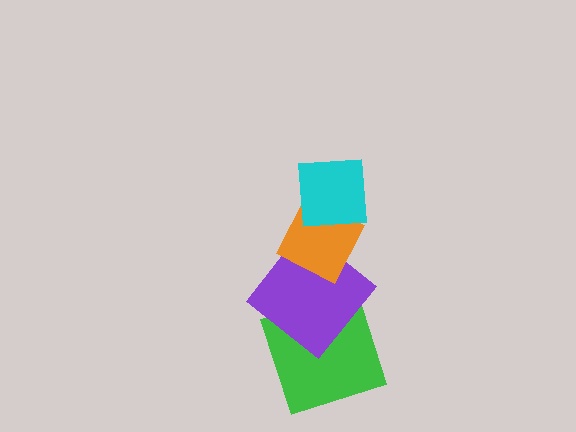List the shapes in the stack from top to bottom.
From top to bottom: the cyan square, the orange diamond, the purple diamond, the green square.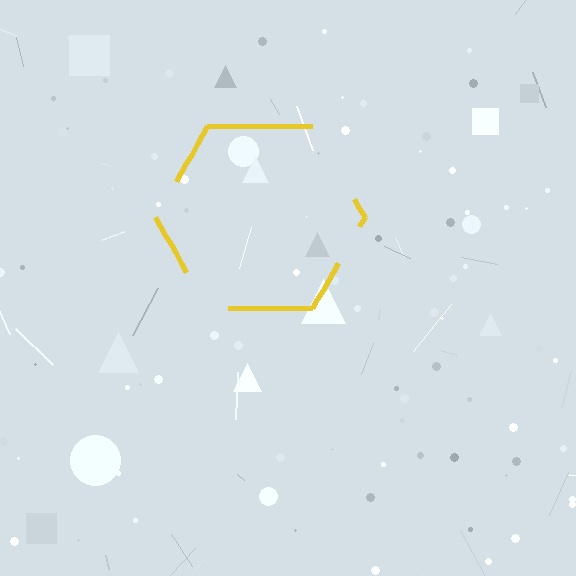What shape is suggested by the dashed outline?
The dashed outline suggests a hexagon.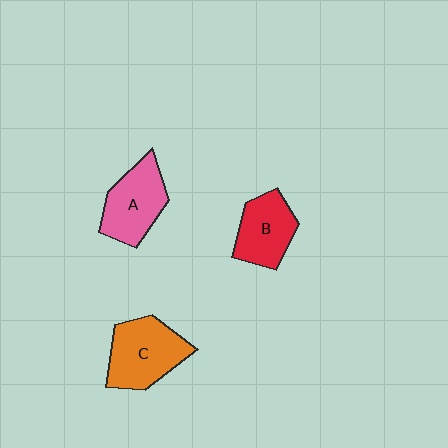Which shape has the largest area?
Shape C (orange).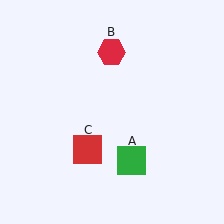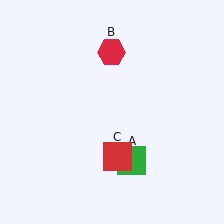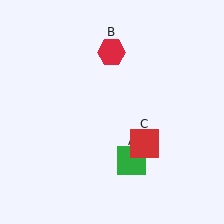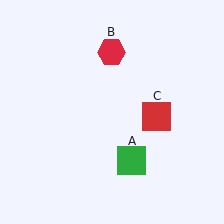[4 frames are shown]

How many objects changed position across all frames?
1 object changed position: red square (object C).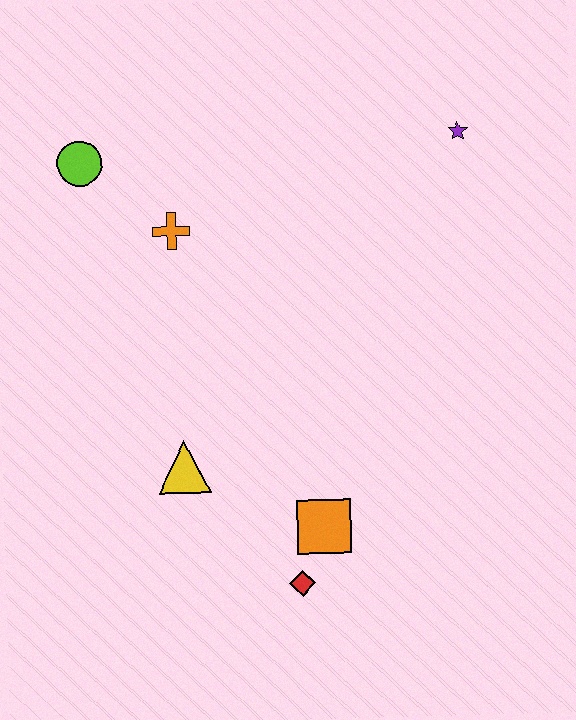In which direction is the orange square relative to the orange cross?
The orange square is below the orange cross.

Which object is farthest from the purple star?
The red diamond is farthest from the purple star.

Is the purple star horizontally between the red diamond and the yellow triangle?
No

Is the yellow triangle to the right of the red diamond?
No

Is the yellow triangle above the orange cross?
No